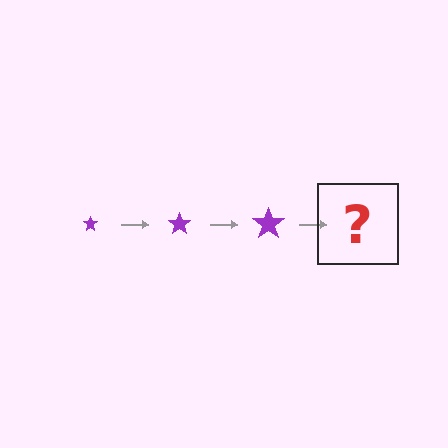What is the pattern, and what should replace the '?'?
The pattern is that the star gets progressively larger each step. The '?' should be a purple star, larger than the previous one.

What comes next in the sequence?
The next element should be a purple star, larger than the previous one.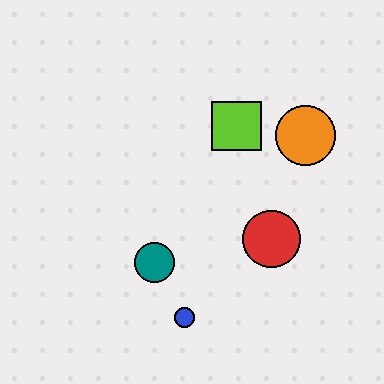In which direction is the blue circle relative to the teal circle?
The blue circle is below the teal circle.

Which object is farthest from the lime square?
The blue circle is farthest from the lime square.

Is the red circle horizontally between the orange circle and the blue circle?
Yes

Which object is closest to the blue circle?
The teal circle is closest to the blue circle.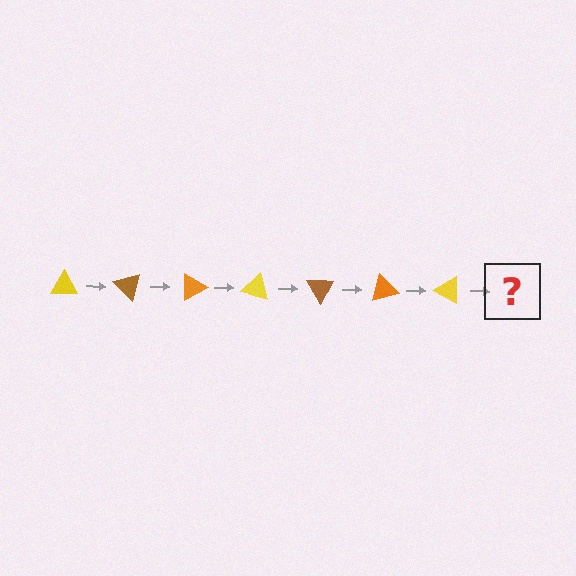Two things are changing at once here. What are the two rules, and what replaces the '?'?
The two rules are that it rotates 45 degrees each step and the color cycles through yellow, brown, and orange. The '?' should be a brown triangle, rotated 315 degrees from the start.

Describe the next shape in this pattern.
It should be a brown triangle, rotated 315 degrees from the start.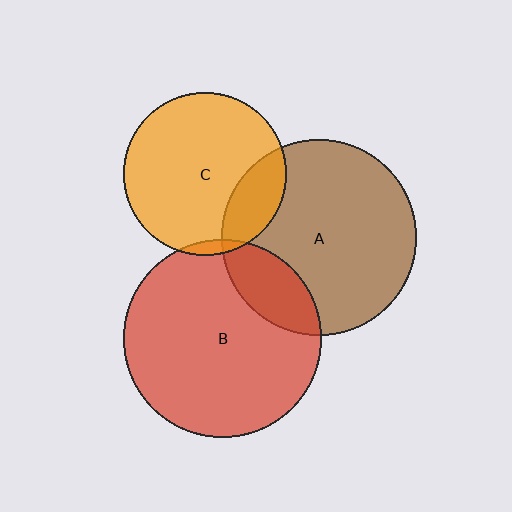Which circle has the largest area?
Circle B (red).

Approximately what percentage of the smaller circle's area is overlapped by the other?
Approximately 20%.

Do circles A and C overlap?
Yes.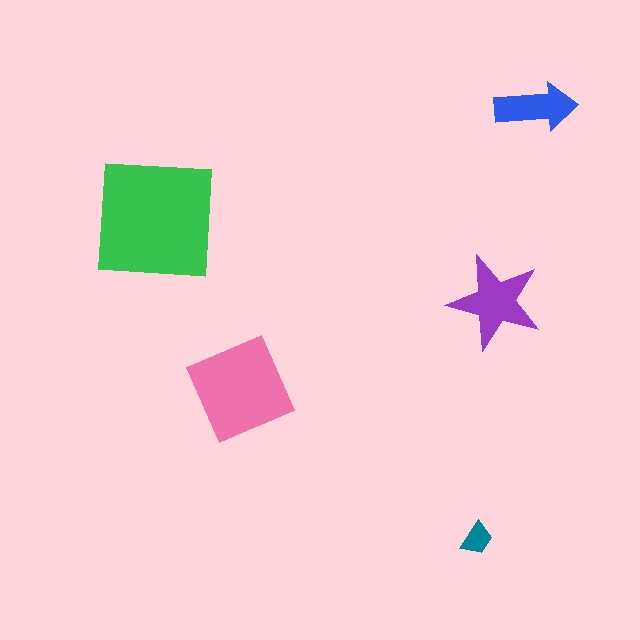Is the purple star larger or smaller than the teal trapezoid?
Larger.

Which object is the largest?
The green square.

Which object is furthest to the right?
The blue arrow is rightmost.